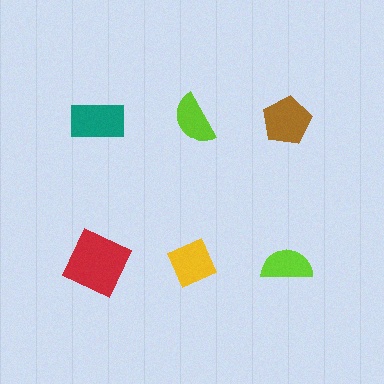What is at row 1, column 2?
A lime semicircle.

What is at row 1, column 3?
A brown pentagon.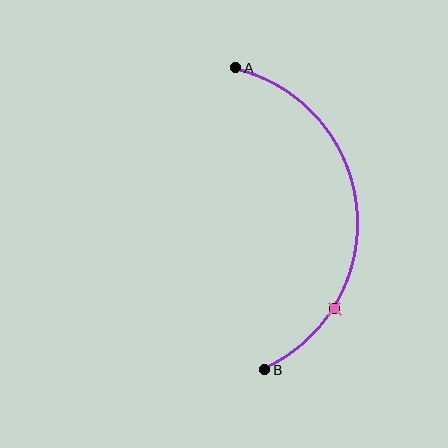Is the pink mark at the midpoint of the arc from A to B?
No. The pink mark lies on the arc but is closer to endpoint B. The arc midpoint would be at the point on the curve equidistant along the arc from both A and B.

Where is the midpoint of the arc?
The arc midpoint is the point on the curve farthest from the straight line joining A and B. It sits to the right of that line.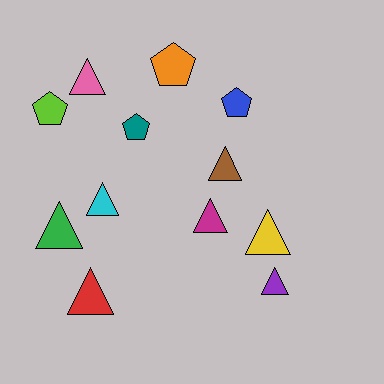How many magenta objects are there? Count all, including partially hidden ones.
There is 1 magenta object.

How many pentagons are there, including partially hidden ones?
There are 4 pentagons.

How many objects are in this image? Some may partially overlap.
There are 12 objects.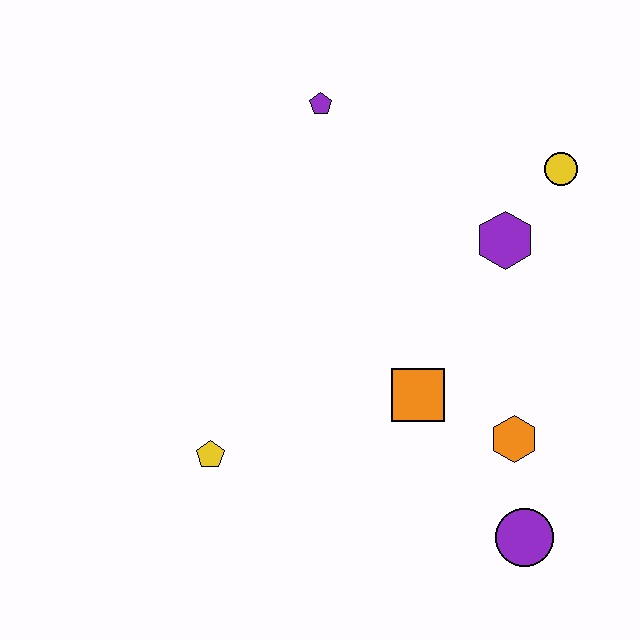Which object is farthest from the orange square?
The purple pentagon is farthest from the orange square.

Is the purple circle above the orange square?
No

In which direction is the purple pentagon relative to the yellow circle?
The purple pentagon is to the left of the yellow circle.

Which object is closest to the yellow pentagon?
The orange square is closest to the yellow pentagon.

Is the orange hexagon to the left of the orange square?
No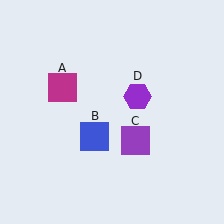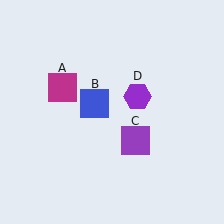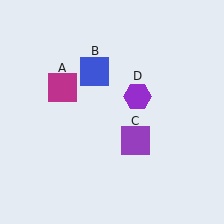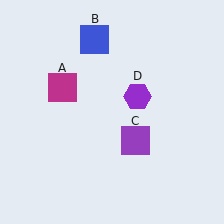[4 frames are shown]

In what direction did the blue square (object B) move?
The blue square (object B) moved up.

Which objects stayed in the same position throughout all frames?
Magenta square (object A) and purple square (object C) and purple hexagon (object D) remained stationary.